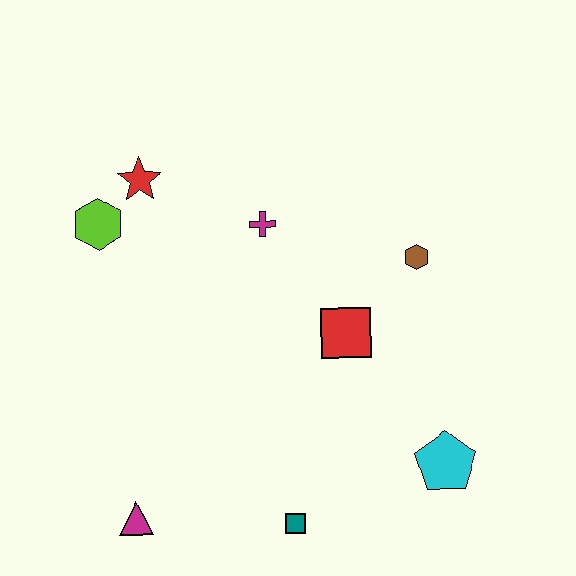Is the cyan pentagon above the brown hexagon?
No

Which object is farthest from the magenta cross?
The magenta triangle is farthest from the magenta cross.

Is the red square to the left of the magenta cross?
No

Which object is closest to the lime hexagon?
The red star is closest to the lime hexagon.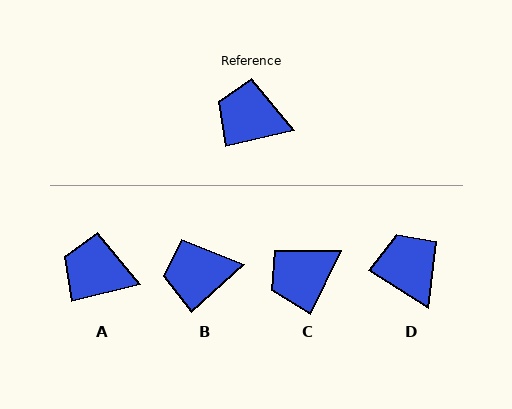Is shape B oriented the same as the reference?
No, it is off by about 29 degrees.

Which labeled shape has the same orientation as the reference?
A.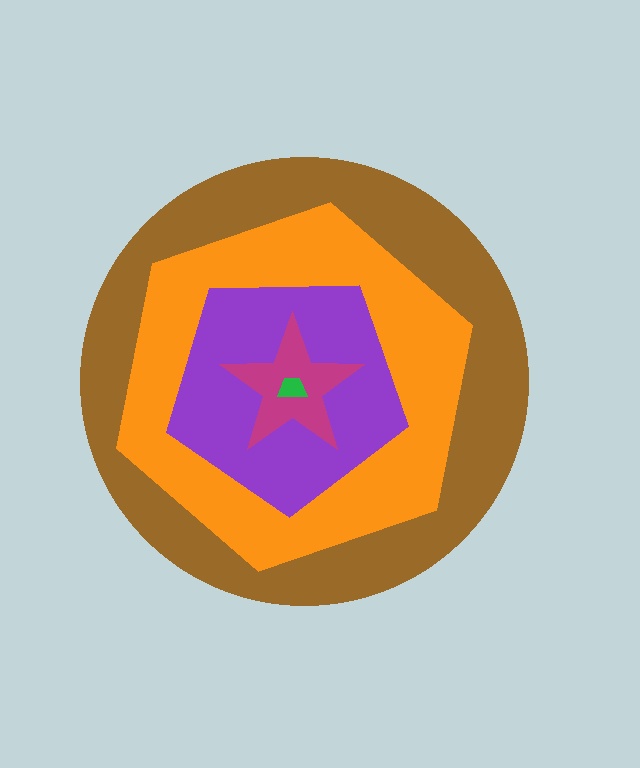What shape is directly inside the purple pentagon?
The magenta star.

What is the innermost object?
The green trapezoid.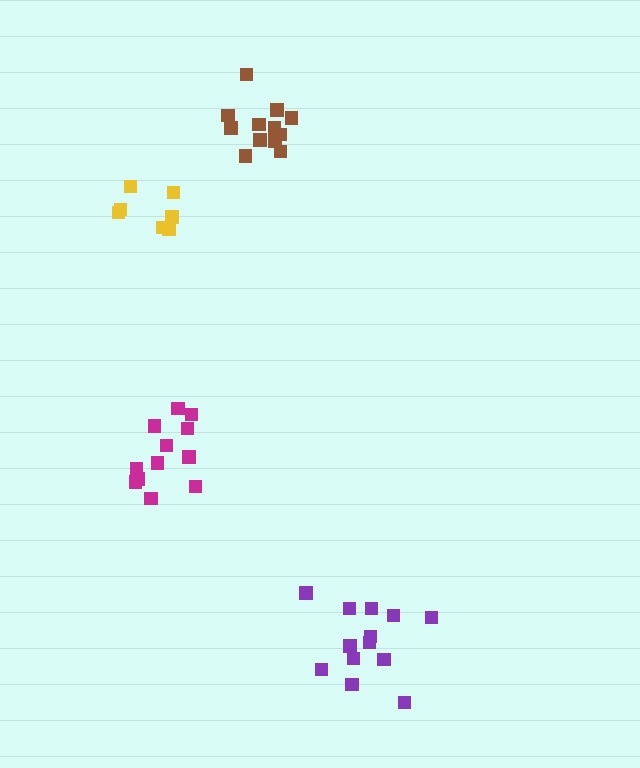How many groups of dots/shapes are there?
There are 4 groups.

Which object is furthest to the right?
The purple cluster is rightmost.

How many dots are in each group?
Group 1: 12 dots, Group 2: 13 dots, Group 3: 7 dots, Group 4: 12 dots (44 total).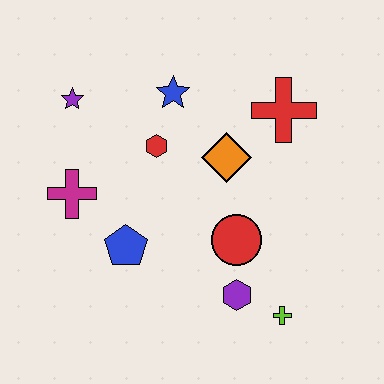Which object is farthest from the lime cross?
The purple star is farthest from the lime cross.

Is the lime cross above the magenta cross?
No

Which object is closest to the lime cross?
The purple hexagon is closest to the lime cross.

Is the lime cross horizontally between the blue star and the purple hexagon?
No